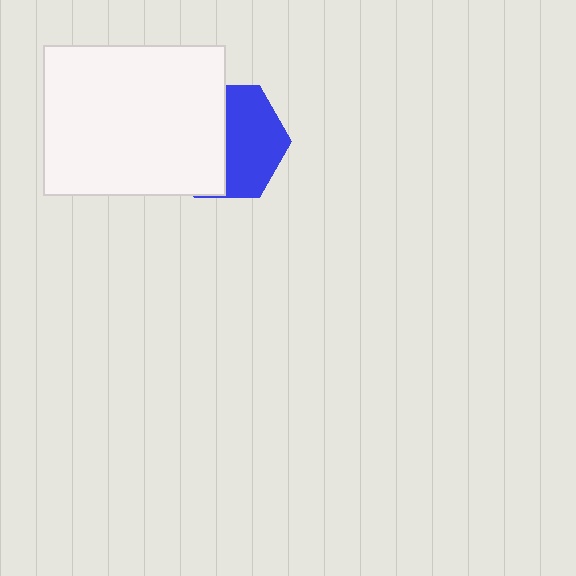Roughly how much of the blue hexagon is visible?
About half of it is visible (roughly 52%).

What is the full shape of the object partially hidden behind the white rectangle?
The partially hidden object is a blue hexagon.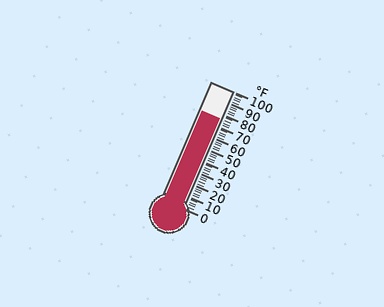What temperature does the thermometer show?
The thermometer shows approximately 76°F.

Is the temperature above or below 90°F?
The temperature is below 90°F.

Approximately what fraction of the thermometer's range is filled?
The thermometer is filled to approximately 75% of its range.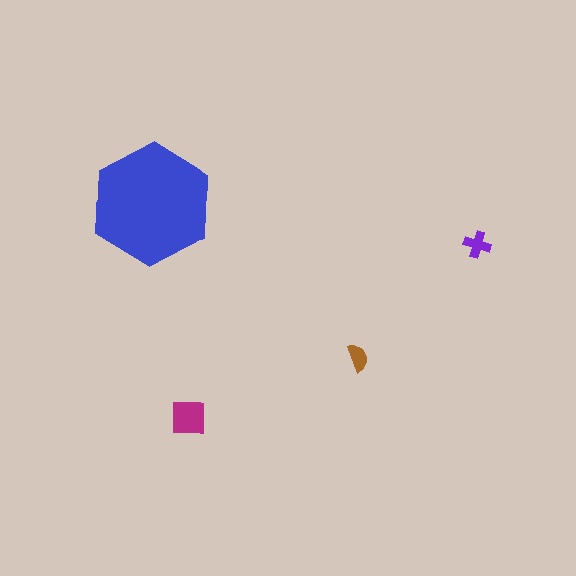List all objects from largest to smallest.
The blue hexagon, the magenta square, the purple cross, the brown semicircle.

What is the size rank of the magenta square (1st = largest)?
2nd.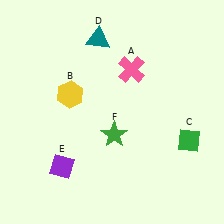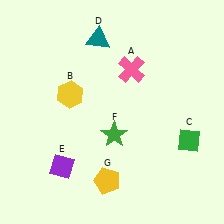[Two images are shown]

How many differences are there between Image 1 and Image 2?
There is 1 difference between the two images.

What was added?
A yellow pentagon (G) was added in Image 2.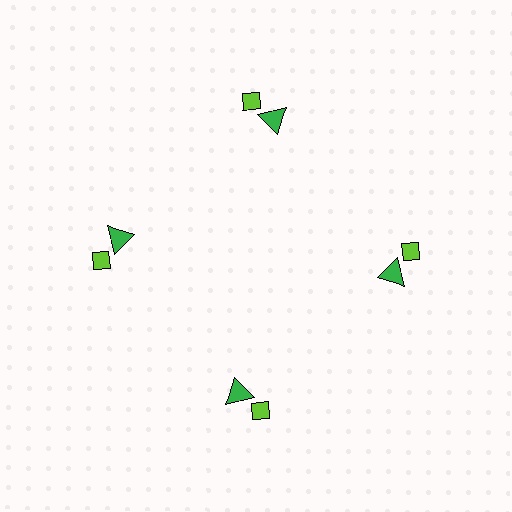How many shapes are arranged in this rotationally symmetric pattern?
There are 8 shapes, arranged in 4 groups of 2.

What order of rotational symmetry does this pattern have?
This pattern has 4-fold rotational symmetry.